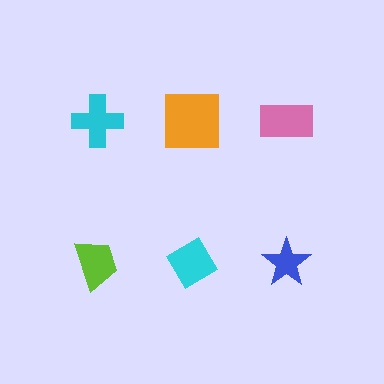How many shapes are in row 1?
3 shapes.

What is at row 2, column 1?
A lime trapezoid.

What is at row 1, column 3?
A pink rectangle.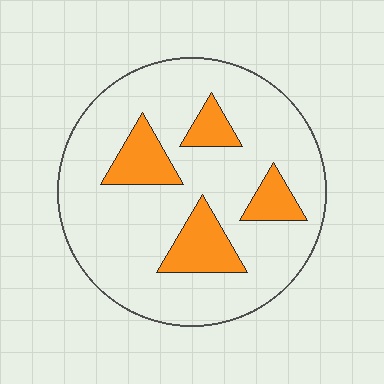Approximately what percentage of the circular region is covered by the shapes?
Approximately 20%.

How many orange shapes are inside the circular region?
4.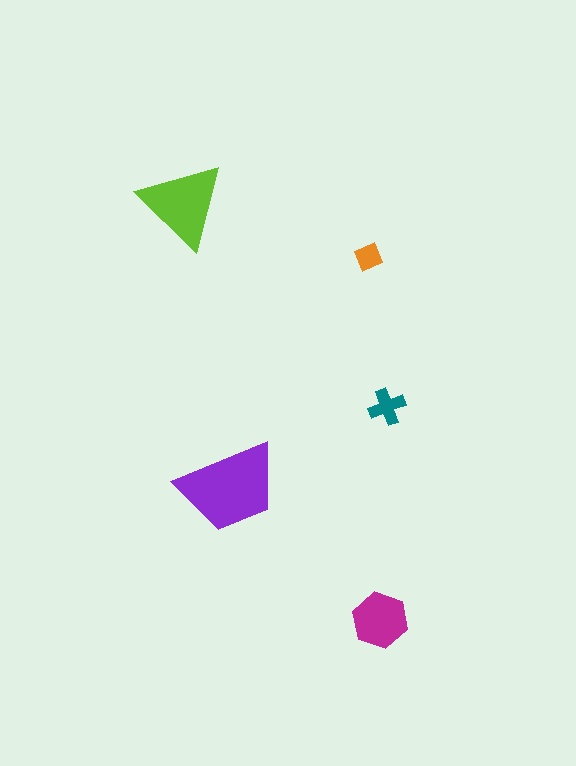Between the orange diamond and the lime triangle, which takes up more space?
The lime triangle.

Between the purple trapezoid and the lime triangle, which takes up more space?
The purple trapezoid.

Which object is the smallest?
The orange diamond.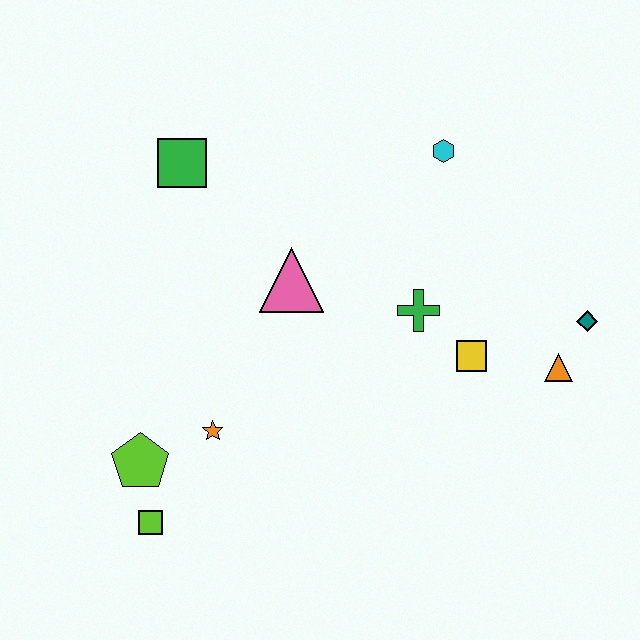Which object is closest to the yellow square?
The green cross is closest to the yellow square.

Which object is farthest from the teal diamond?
The lime square is farthest from the teal diamond.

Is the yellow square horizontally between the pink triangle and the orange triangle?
Yes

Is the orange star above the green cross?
No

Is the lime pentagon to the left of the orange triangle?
Yes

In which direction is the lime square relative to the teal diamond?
The lime square is to the left of the teal diamond.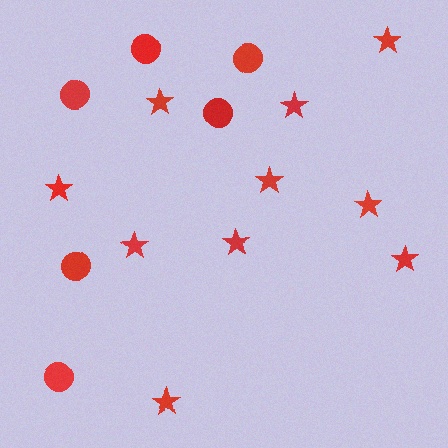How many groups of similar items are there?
There are 2 groups: one group of circles (6) and one group of stars (10).